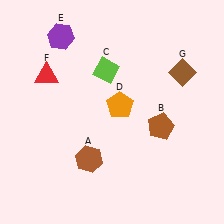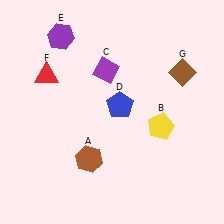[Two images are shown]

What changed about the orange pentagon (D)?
In Image 1, D is orange. In Image 2, it changed to blue.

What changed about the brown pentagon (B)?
In Image 1, B is brown. In Image 2, it changed to yellow.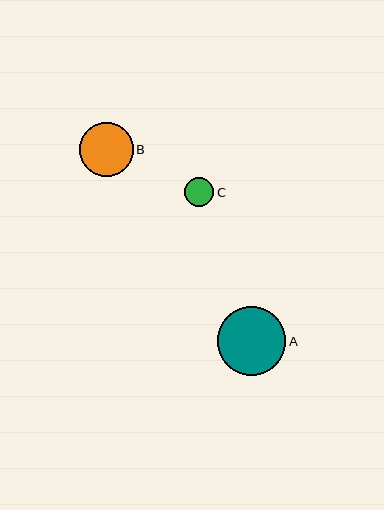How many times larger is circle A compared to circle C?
Circle A is approximately 2.3 times the size of circle C.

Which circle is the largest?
Circle A is the largest with a size of approximately 69 pixels.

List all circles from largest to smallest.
From largest to smallest: A, B, C.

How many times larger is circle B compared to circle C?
Circle B is approximately 1.8 times the size of circle C.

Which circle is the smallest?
Circle C is the smallest with a size of approximately 29 pixels.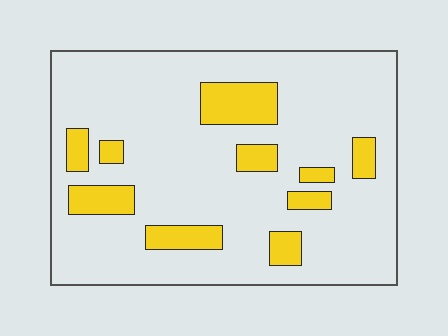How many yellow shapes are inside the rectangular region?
10.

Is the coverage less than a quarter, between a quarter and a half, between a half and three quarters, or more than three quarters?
Less than a quarter.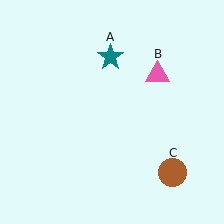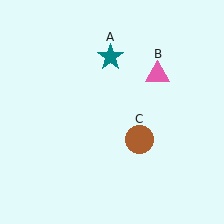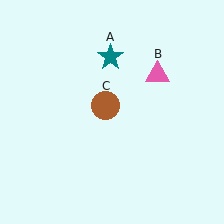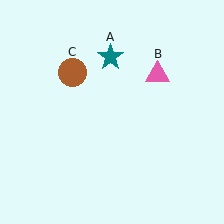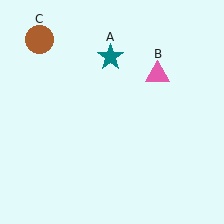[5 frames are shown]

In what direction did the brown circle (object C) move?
The brown circle (object C) moved up and to the left.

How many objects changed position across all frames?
1 object changed position: brown circle (object C).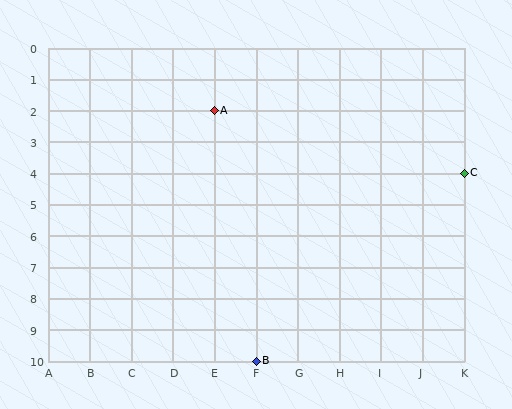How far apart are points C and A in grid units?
Points C and A are 6 columns and 2 rows apart (about 6.3 grid units diagonally).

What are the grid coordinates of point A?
Point A is at grid coordinates (E, 2).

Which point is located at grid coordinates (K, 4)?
Point C is at (K, 4).